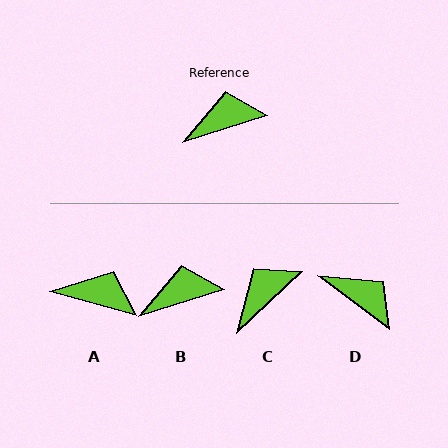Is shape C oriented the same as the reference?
No, it is off by about 26 degrees.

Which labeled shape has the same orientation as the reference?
B.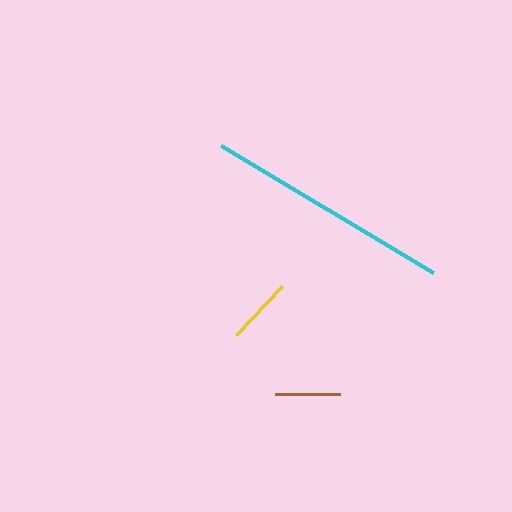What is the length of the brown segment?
The brown segment is approximately 65 pixels long.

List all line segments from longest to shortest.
From longest to shortest: cyan, yellow, brown.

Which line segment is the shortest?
The brown line is the shortest at approximately 65 pixels.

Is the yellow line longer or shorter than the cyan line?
The cyan line is longer than the yellow line.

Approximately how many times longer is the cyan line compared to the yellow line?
The cyan line is approximately 3.7 times the length of the yellow line.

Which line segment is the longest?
The cyan line is the longest at approximately 248 pixels.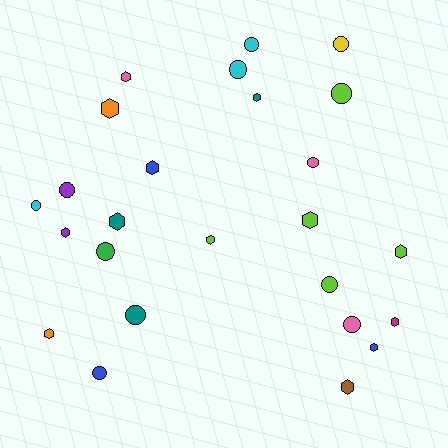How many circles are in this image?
There are 12 circles.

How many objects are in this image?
There are 25 objects.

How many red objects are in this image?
There are no red objects.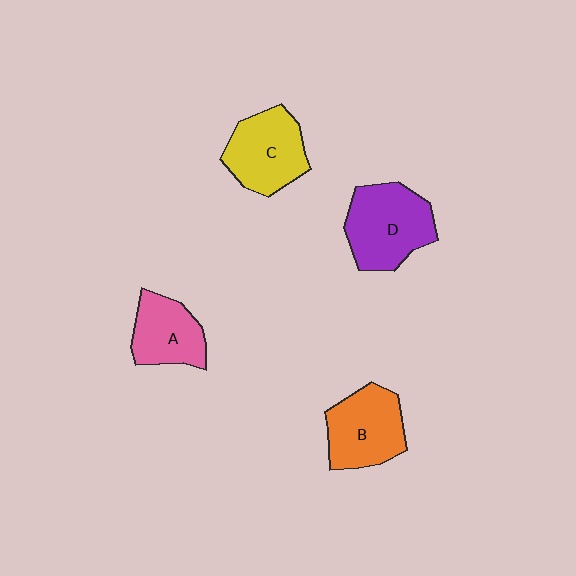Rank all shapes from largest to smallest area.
From largest to smallest: D (purple), B (orange), C (yellow), A (pink).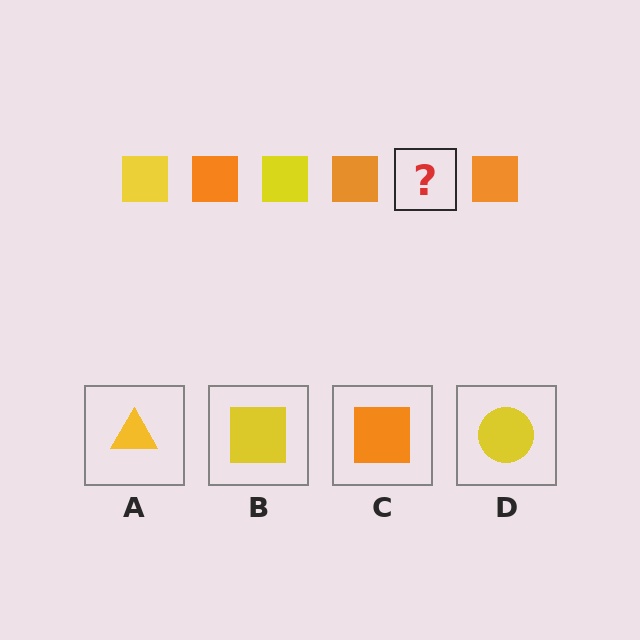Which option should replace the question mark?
Option B.